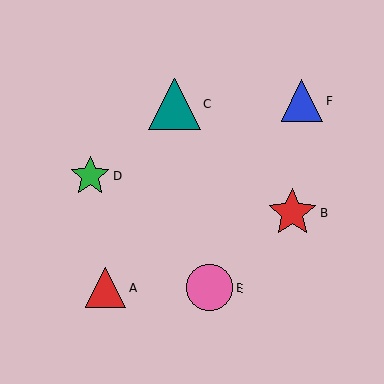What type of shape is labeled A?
Shape A is a red triangle.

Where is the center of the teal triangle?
The center of the teal triangle is at (174, 104).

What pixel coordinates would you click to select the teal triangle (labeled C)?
Click at (174, 104) to select the teal triangle C.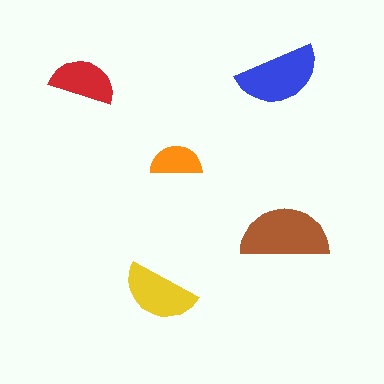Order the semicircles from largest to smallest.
the brown one, the blue one, the yellow one, the red one, the orange one.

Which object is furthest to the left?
The red semicircle is leftmost.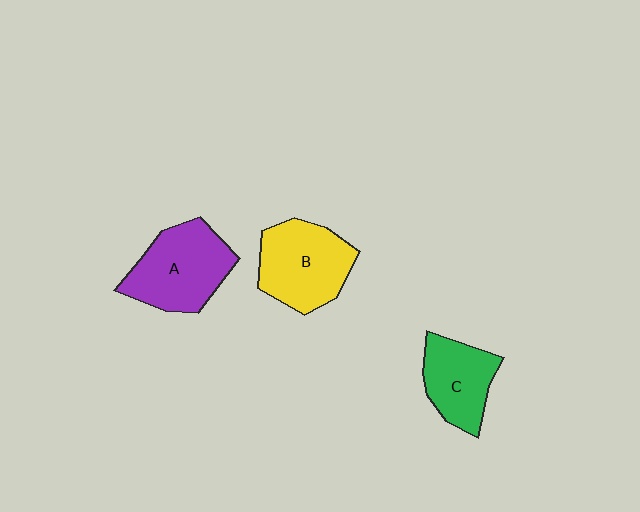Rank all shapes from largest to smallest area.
From largest to smallest: A (purple), B (yellow), C (green).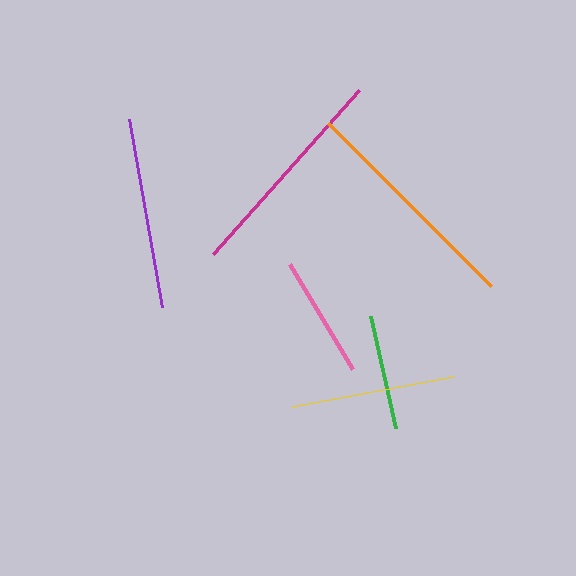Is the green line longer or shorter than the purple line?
The purple line is longer than the green line.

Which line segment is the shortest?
The green line is the shortest at approximately 115 pixels.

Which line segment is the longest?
The orange line is the longest at approximately 231 pixels.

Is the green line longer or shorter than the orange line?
The orange line is longer than the green line.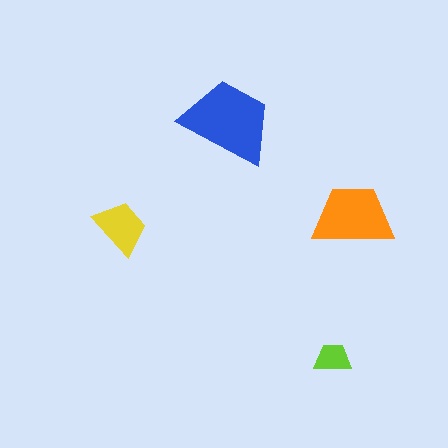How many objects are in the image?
There are 4 objects in the image.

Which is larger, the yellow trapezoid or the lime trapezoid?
The yellow one.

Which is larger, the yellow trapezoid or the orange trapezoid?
The orange one.